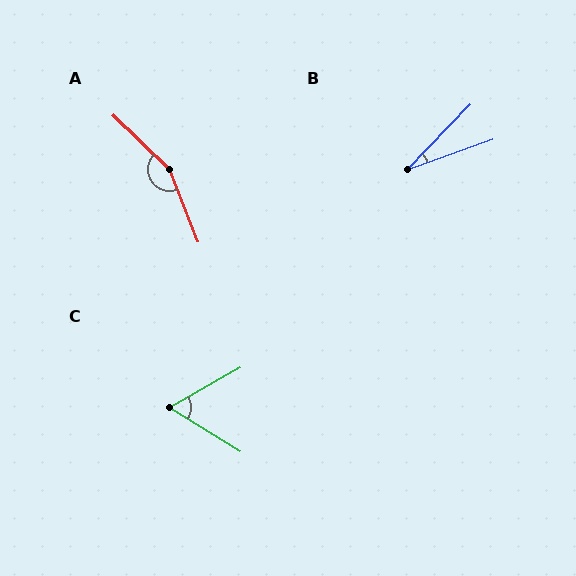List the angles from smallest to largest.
B (26°), C (61°), A (156°).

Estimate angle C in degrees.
Approximately 61 degrees.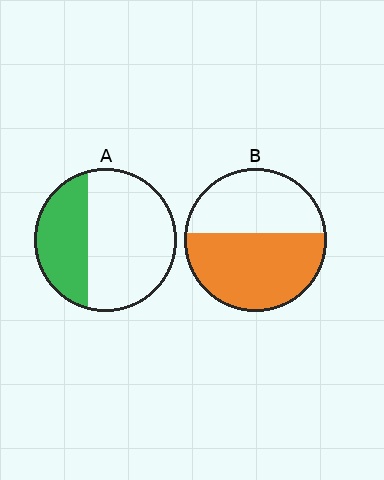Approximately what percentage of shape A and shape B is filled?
A is approximately 35% and B is approximately 55%.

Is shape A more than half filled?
No.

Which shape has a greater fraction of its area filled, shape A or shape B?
Shape B.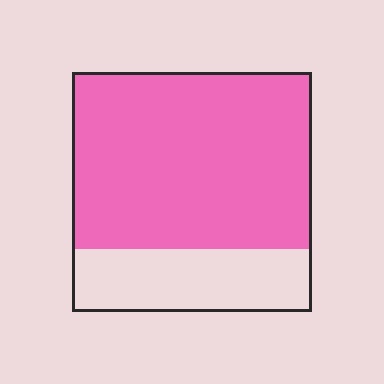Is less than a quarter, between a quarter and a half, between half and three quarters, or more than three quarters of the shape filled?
Between half and three quarters.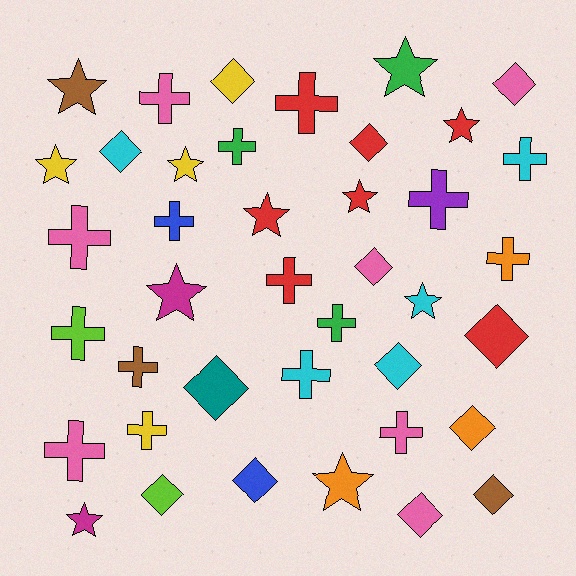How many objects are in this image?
There are 40 objects.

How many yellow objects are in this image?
There are 4 yellow objects.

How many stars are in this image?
There are 11 stars.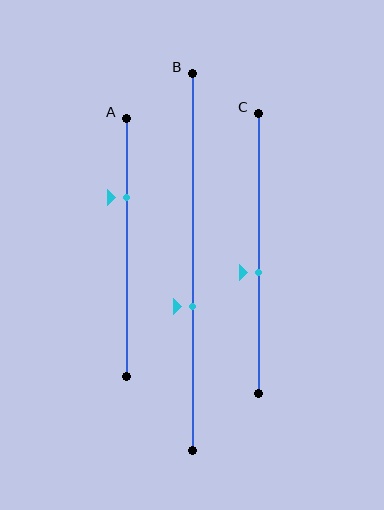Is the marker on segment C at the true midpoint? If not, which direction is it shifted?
No, the marker on segment C is shifted downward by about 7% of the segment length.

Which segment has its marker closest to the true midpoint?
Segment C has its marker closest to the true midpoint.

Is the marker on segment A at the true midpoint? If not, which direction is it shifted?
No, the marker on segment A is shifted upward by about 19% of the segment length.